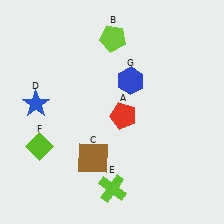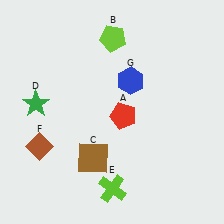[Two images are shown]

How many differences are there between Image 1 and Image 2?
There are 2 differences between the two images.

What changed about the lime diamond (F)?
In Image 1, F is lime. In Image 2, it changed to brown.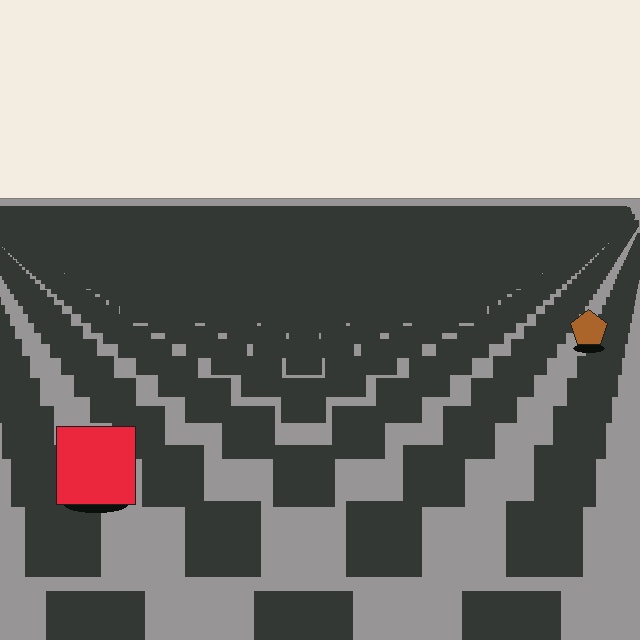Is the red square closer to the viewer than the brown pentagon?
Yes. The red square is closer — you can tell from the texture gradient: the ground texture is coarser near it.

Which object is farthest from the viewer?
The brown pentagon is farthest from the viewer. It appears smaller and the ground texture around it is denser.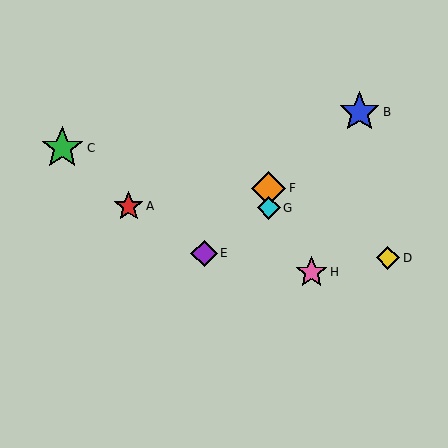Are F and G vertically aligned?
Yes, both are at x≈269.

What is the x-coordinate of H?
Object H is at x≈311.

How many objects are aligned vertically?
2 objects (F, G) are aligned vertically.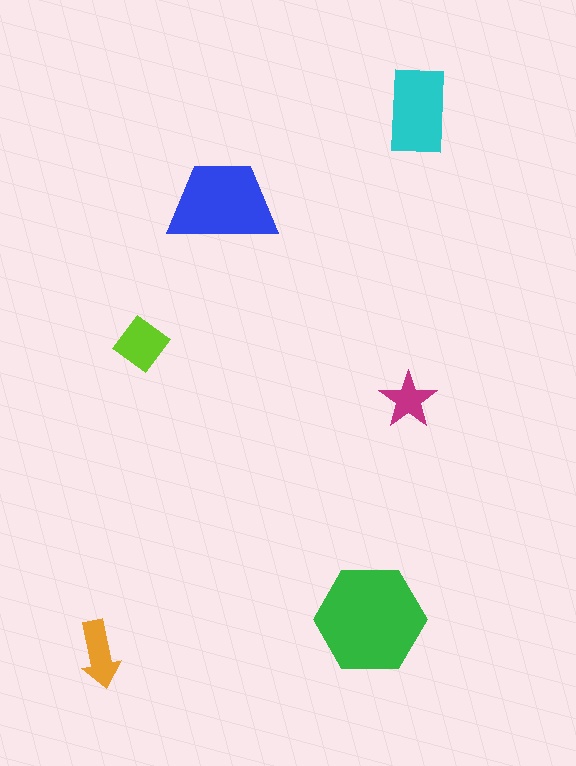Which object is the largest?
The green hexagon.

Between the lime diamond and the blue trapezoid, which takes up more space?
The blue trapezoid.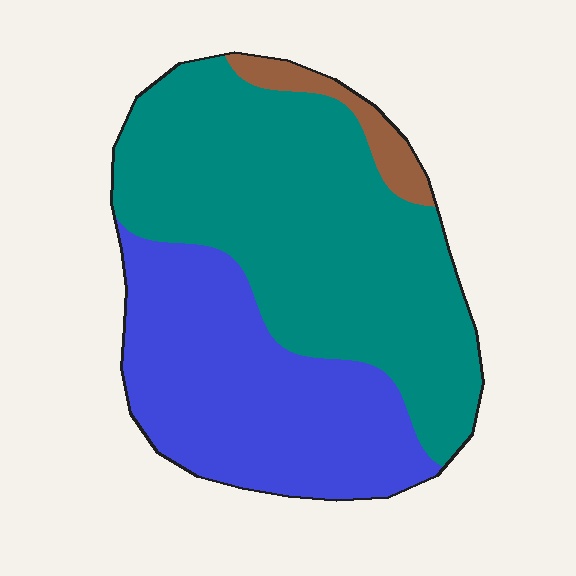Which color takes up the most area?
Teal, at roughly 55%.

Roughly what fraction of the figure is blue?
Blue takes up about three eighths (3/8) of the figure.